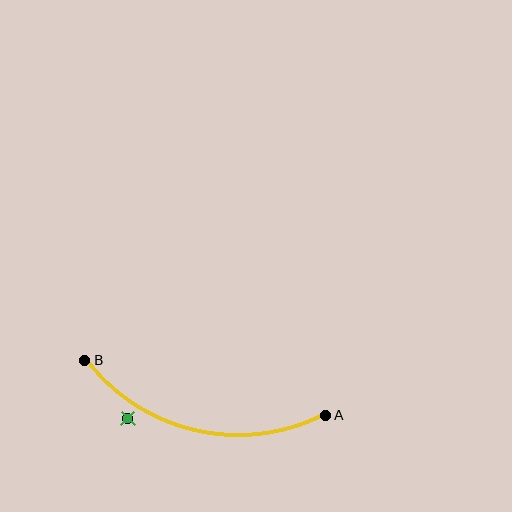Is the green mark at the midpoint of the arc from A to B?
No — the green mark does not lie on the arc at all. It sits slightly outside the curve.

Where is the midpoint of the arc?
The arc midpoint is the point on the curve farthest from the straight line joining A and B. It sits below that line.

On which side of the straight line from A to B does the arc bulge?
The arc bulges below the straight line connecting A and B.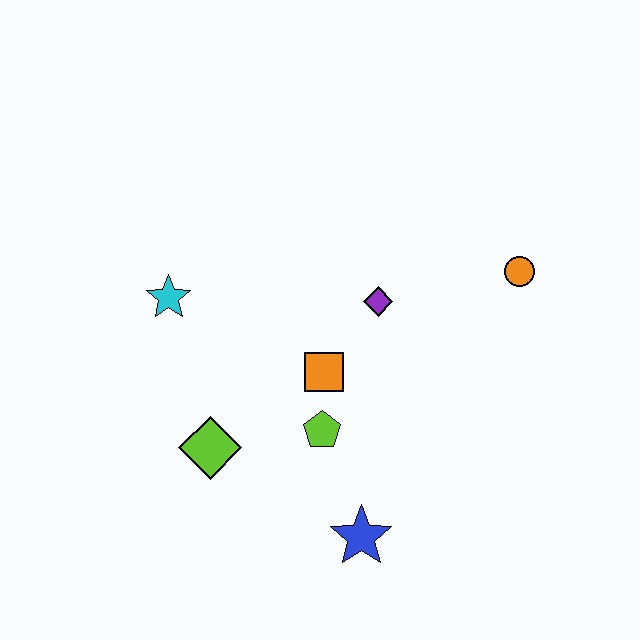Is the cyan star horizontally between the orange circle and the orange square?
No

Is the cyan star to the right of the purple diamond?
No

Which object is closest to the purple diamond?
The orange square is closest to the purple diamond.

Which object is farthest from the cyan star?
The orange circle is farthest from the cyan star.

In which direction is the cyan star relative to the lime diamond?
The cyan star is above the lime diamond.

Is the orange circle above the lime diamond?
Yes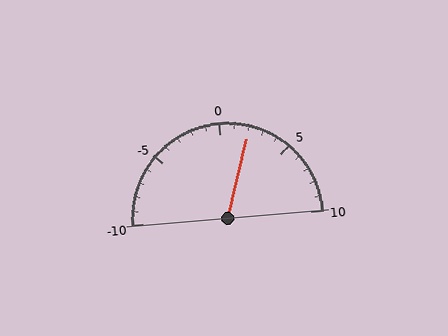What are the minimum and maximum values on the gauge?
The gauge ranges from -10 to 10.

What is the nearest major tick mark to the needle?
The nearest major tick mark is 0.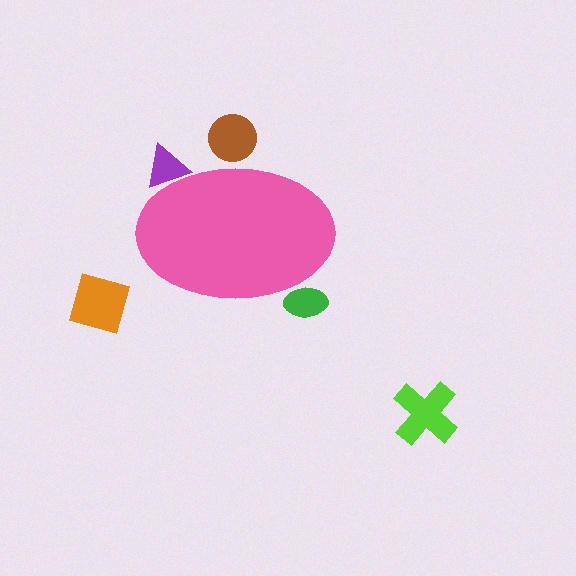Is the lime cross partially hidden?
No, the lime cross is fully visible.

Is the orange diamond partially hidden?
No, the orange diamond is fully visible.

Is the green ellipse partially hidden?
Yes, the green ellipse is partially hidden behind the pink ellipse.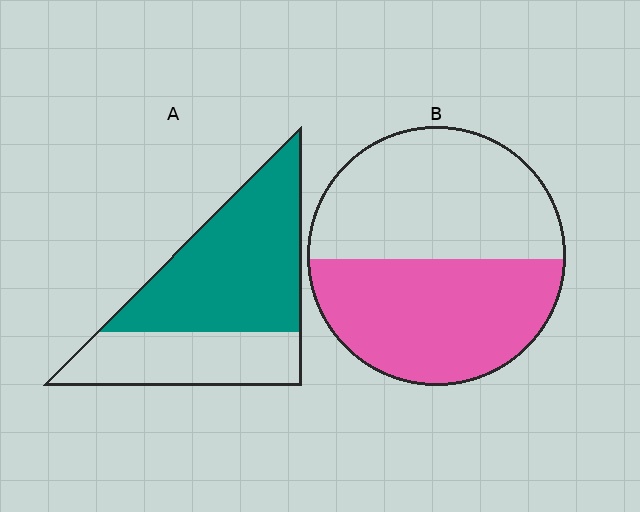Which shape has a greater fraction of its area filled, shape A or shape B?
Shape A.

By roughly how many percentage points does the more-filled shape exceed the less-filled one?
By roughly 15 percentage points (A over B).